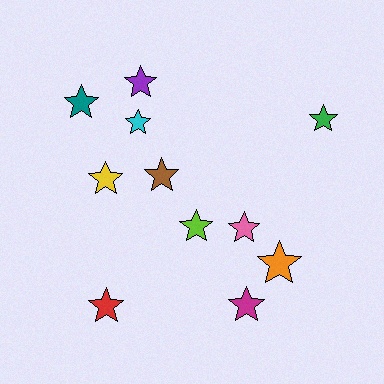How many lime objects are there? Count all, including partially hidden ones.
There is 1 lime object.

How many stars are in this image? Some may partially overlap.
There are 11 stars.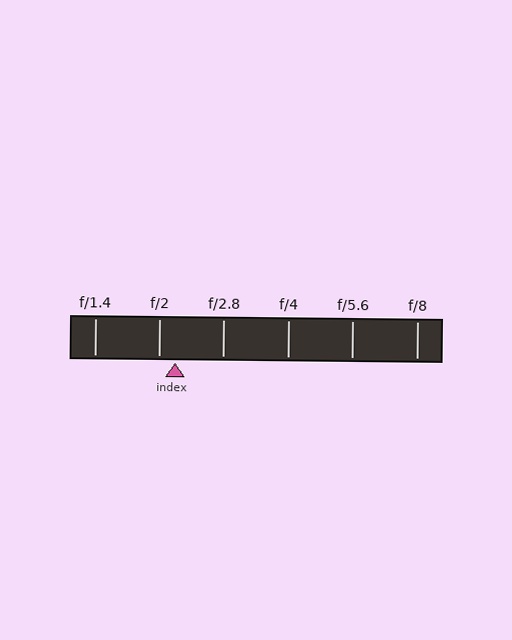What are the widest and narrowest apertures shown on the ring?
The widest aperture shown is f/1.4 and the narrowest is f/8.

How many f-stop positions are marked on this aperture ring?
There are 6 f-stop positions marked.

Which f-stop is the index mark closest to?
The index mark is closest to f/2.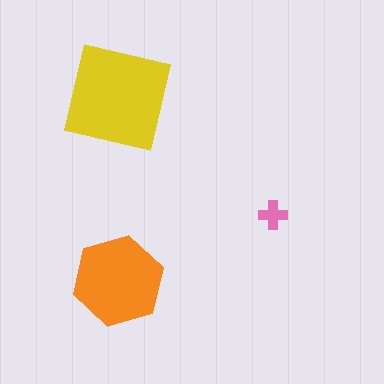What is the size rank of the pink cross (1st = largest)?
3rd.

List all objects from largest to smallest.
The yellow square, the orange hexagon, the pink cross.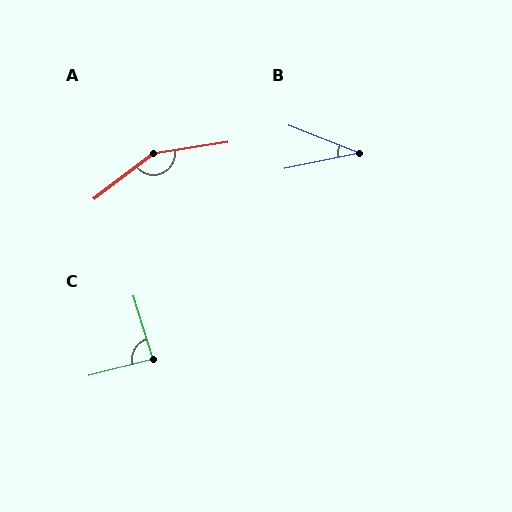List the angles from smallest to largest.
B (33°), C (87°), A (152°).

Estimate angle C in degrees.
Approximately 87 degrees.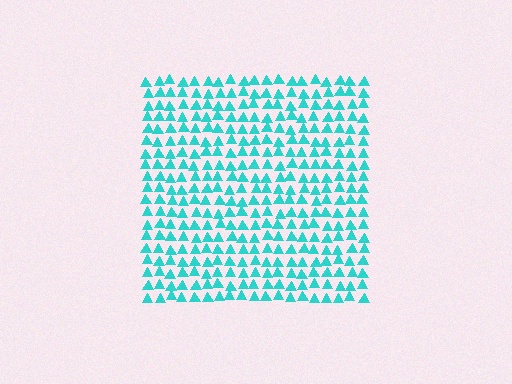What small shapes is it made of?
It is made of small triangles.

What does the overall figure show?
The overall figure shows a square.